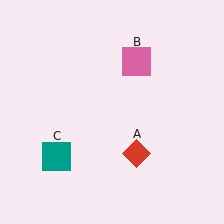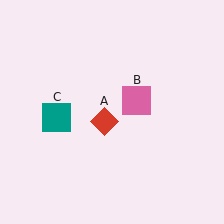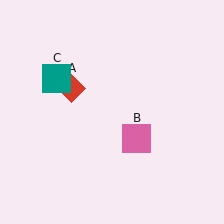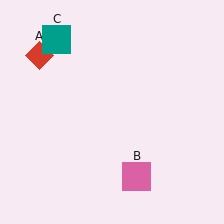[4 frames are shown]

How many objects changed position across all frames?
3 objects changed position: red diamond (object A), pink square (object B), teal square (object C).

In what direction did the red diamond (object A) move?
The red diamond (object A) moved up and to the left.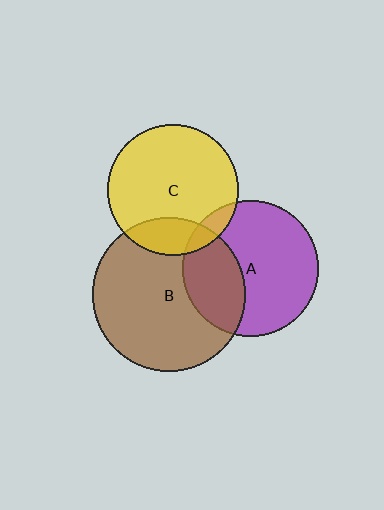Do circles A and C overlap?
Yes.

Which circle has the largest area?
Circle B (brown).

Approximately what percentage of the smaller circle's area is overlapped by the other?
Approximately 10%.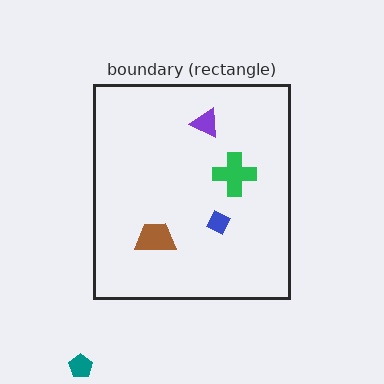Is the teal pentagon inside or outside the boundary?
Outside.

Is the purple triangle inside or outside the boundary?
Inside.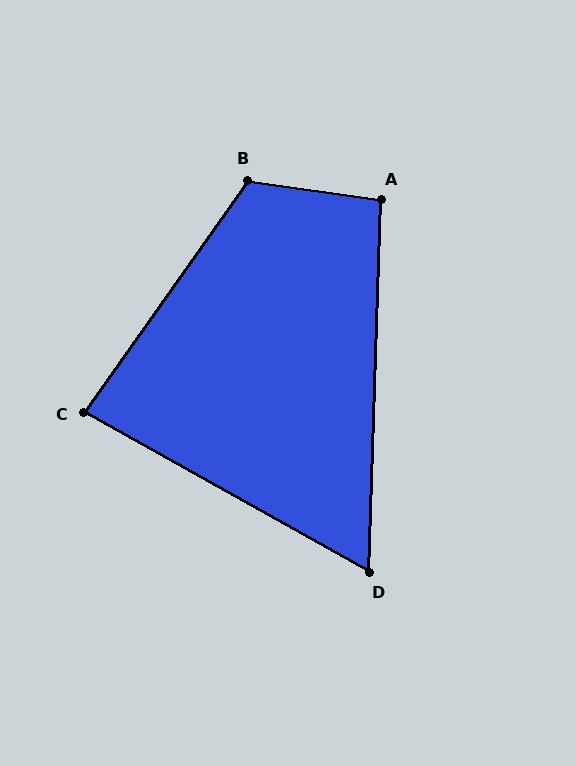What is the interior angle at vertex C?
Approximately 84 degrees (acute).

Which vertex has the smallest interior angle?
D, at approximately 63 degrees.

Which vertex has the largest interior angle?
B, at approximately 117 degrees.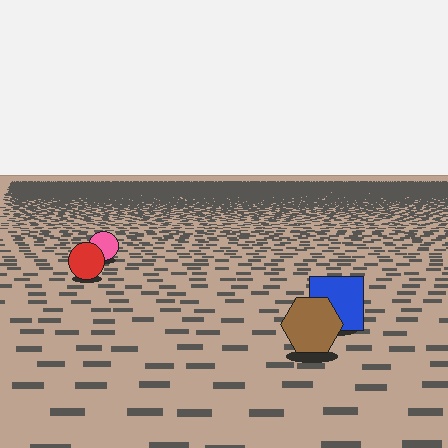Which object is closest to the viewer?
The brown hexagon is closest. The texture marks near it are larger and more spread out.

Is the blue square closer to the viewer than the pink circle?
Yes. The blue square is closer — you can tell from the texture gradient: the ground texture is coarser near it.